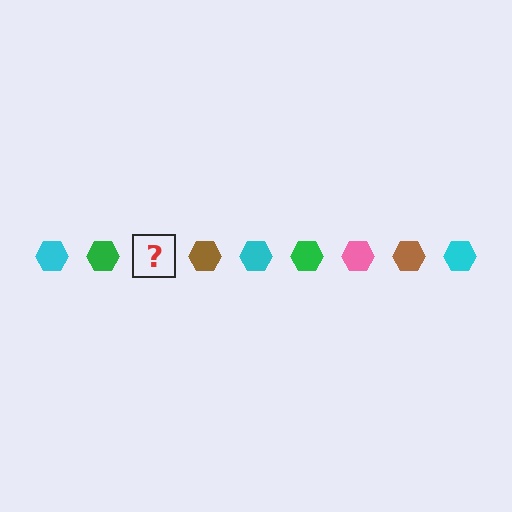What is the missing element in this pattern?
The missing element is a pink hexagon.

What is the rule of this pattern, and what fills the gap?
The rule is that the pattern cycles through cyan, green, pink, brown hexagons. The gap should be filled with a pink hexagon.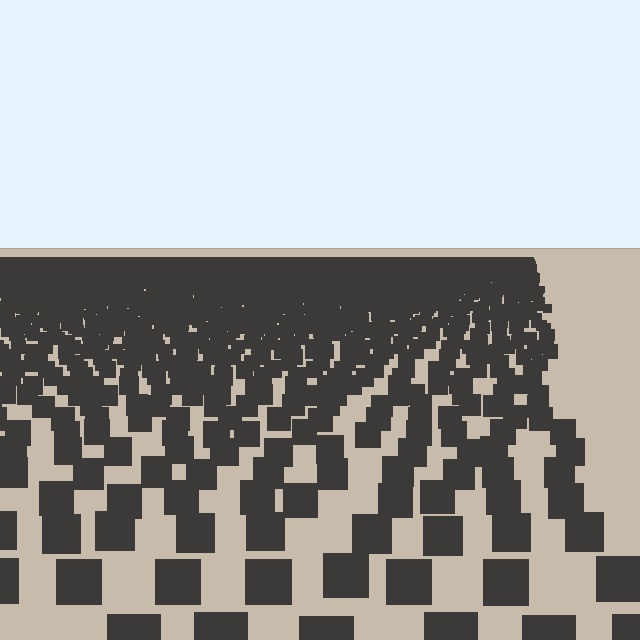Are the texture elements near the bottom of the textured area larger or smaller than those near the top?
Larger. Near the bottom, elements are closer to the viewer and appear at a bigger on-screen size.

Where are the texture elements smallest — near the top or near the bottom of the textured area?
Near the top.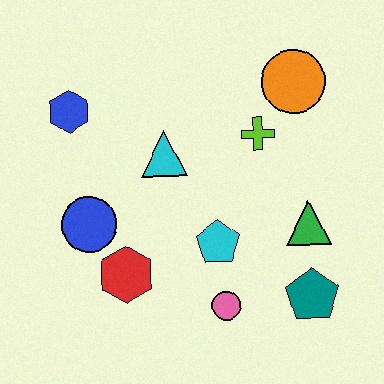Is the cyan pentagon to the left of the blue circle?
No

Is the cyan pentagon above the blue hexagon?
No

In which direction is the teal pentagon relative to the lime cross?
The teal pentagon is below the lime cross.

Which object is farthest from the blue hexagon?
The teal pentagon is farthest from the blue hexagon.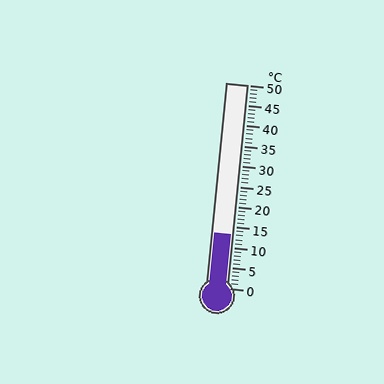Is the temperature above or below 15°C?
The temperature is below 15°C.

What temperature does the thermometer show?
The thermometer shows approximately 13°C.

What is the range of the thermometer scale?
The thermometer scale ranges from 0°C to 50°C.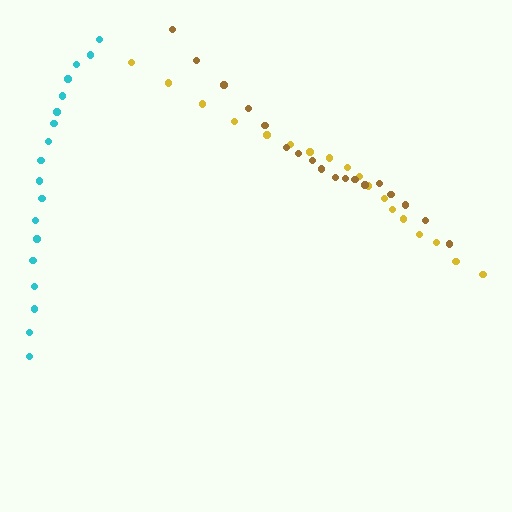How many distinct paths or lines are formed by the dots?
There are 3 distinct paths.